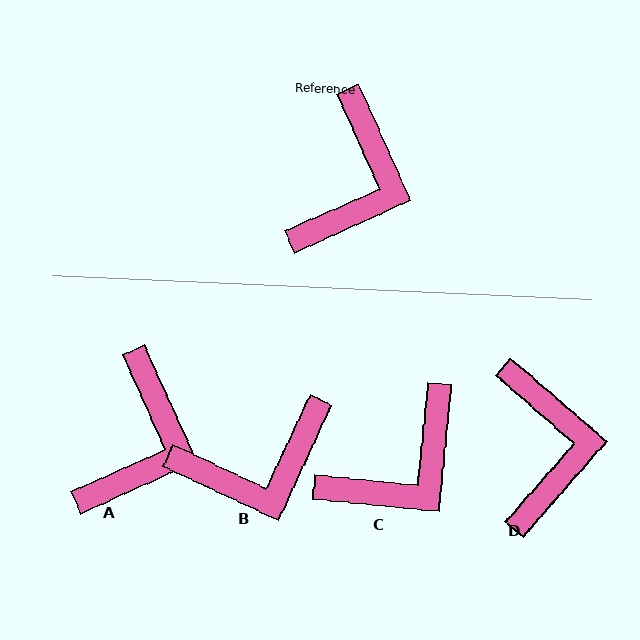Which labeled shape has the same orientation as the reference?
A.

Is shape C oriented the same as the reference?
No, it is off by about 30 degrees.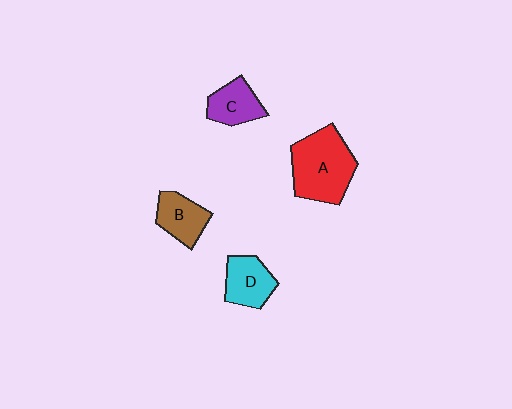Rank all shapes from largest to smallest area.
From largest to smallest: A (red), D (cyan), B (brown), C (purple).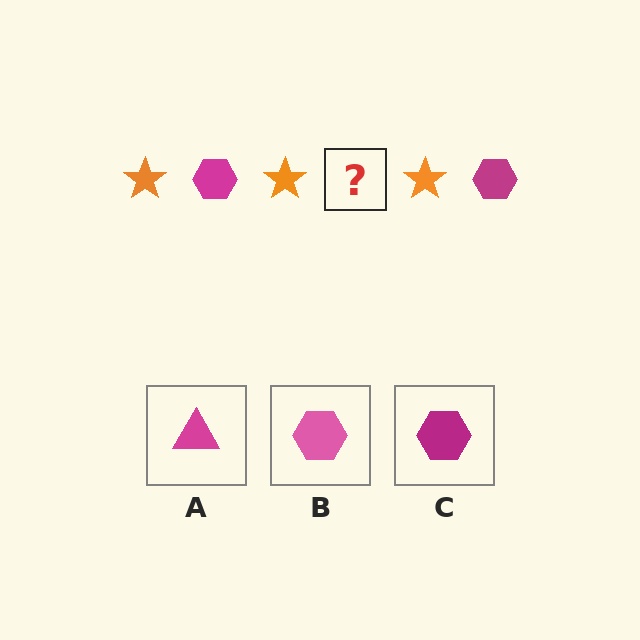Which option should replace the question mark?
Option C.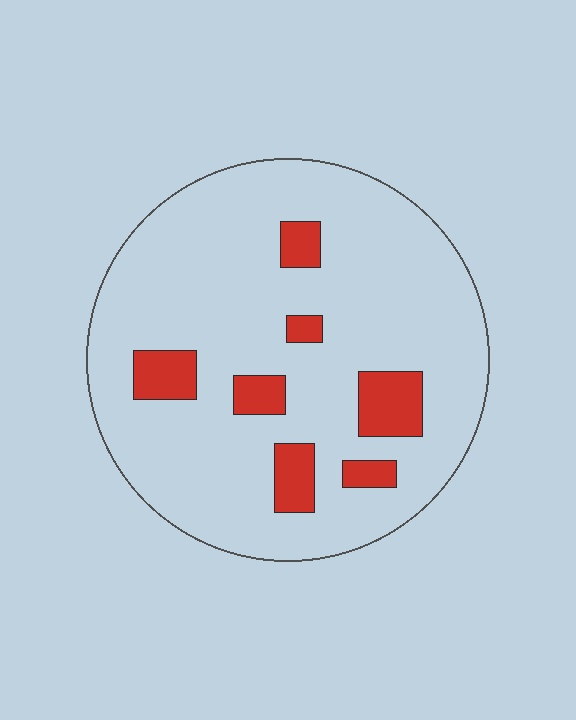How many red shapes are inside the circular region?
7.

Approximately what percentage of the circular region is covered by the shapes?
Approximately 15%.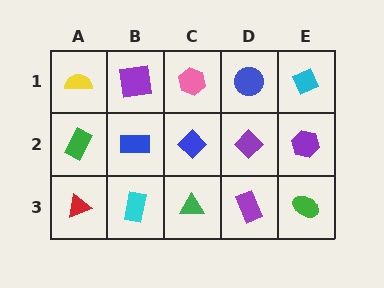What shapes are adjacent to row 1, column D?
A purple diamond (row 2, column D), a pink hexagon (row 1, column C), a cyan diamond (row 1, column E).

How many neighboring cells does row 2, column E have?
3.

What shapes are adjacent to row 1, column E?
A purple hexagon (row 2, column E), a blue circle (row 1, column D).